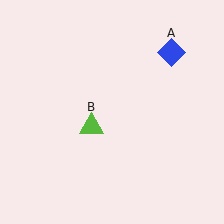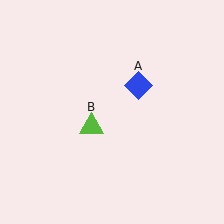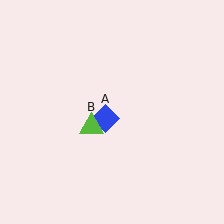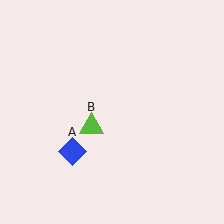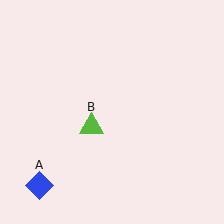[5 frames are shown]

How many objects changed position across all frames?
1 object changed position: blue diamond (object A).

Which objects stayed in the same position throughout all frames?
Lime triangle (object B) remained stationary.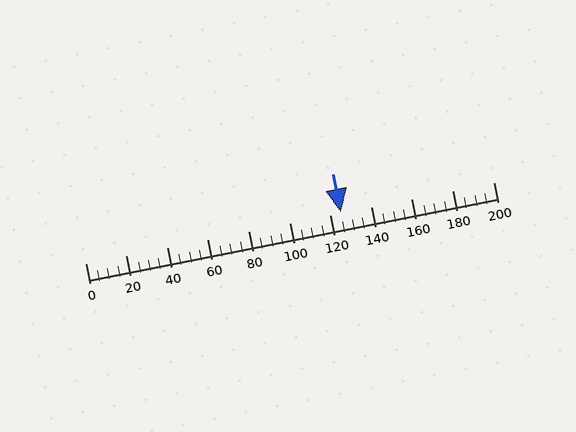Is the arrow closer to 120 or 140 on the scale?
The arrow is closer to 120.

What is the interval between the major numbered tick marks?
The major tick marks are spaced 20 units apart.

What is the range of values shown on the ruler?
The ruler shows values from 0 to 200.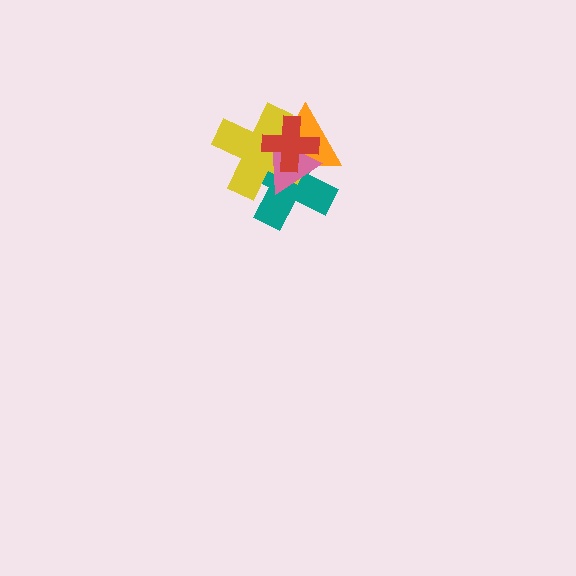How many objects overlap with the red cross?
4 objects overlap with the red cross.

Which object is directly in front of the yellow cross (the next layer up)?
The pink triangle is directly in front of the yellow cross.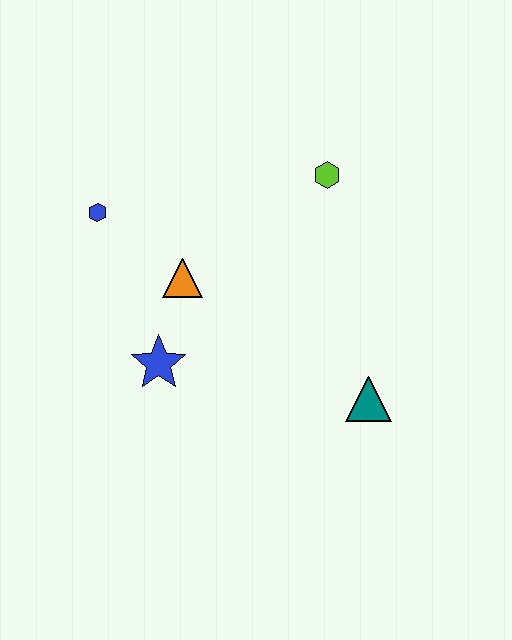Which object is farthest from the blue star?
The lime hexagon is farthest from the blue star.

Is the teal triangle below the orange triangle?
Yes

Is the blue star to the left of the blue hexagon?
No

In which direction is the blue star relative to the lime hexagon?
The blue star is below the lime hexagon.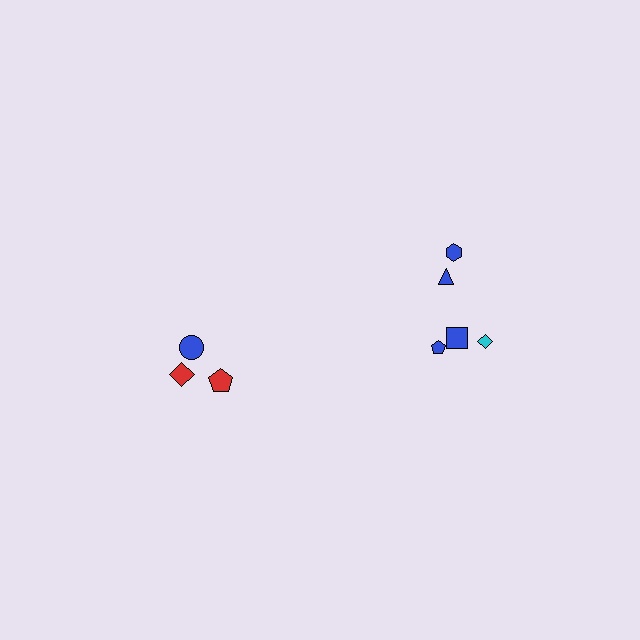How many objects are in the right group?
There are 5 objects.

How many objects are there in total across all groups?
There are 8 objects.